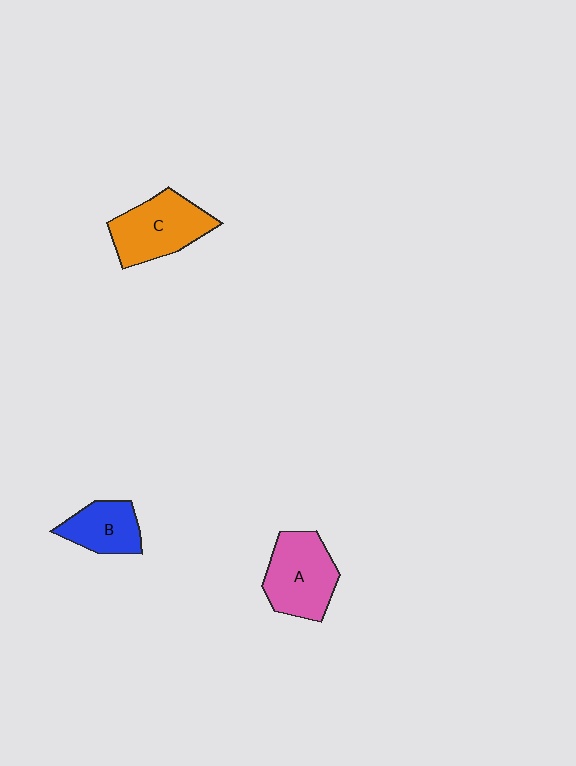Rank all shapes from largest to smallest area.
From largest to smallest: A (pink), C (orange), B (blue).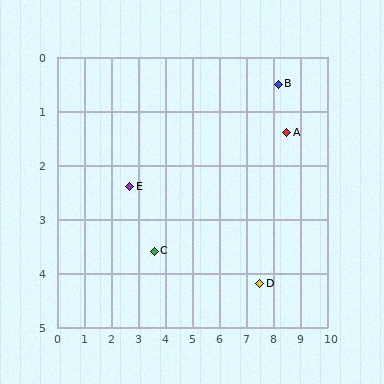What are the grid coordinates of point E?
Point E is at approximately (2.7, 2.4).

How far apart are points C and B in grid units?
Points C and B are about 5.5 grid units apart.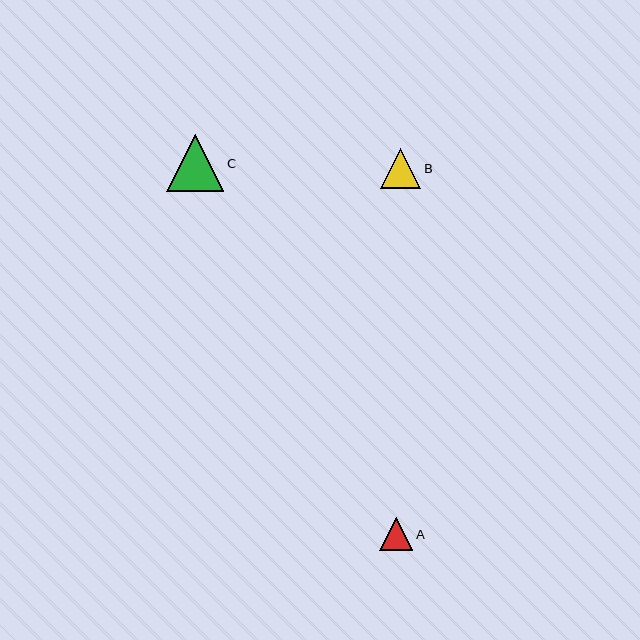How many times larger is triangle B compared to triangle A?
Triangle B is approximately 1.2 times the size of triangle A.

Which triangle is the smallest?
Triangle A is the smallest with a size of approximately 33 pixels.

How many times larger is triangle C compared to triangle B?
Triangle C is approximately 1.4 times the size of triangle B.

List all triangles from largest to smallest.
From largest to smallest: C, B, A.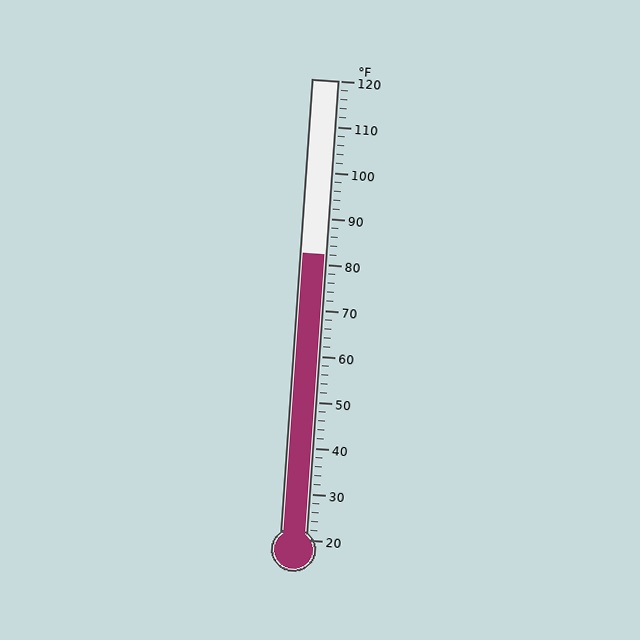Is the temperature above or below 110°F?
The temperature is below 110°F.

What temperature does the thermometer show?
The thermometer shows approximately 82°F.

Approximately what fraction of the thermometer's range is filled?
The thermometer is filled to approximately 60% of its range.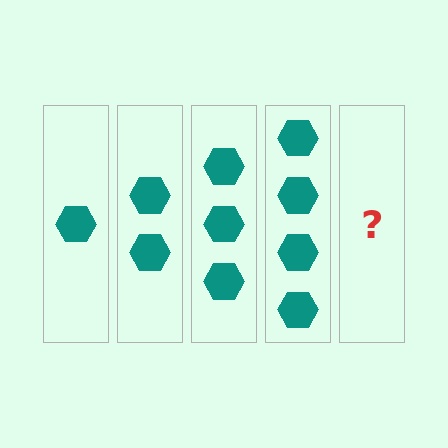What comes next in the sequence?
The next element should be 5 hexagons.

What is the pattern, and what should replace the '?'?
The pattern is that each step adds one more hexagon. The '?' should be 5 hexagons.